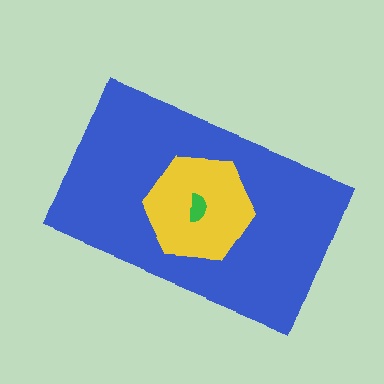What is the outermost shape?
The blue rectangle.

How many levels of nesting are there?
3.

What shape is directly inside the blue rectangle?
The yellow hexagon.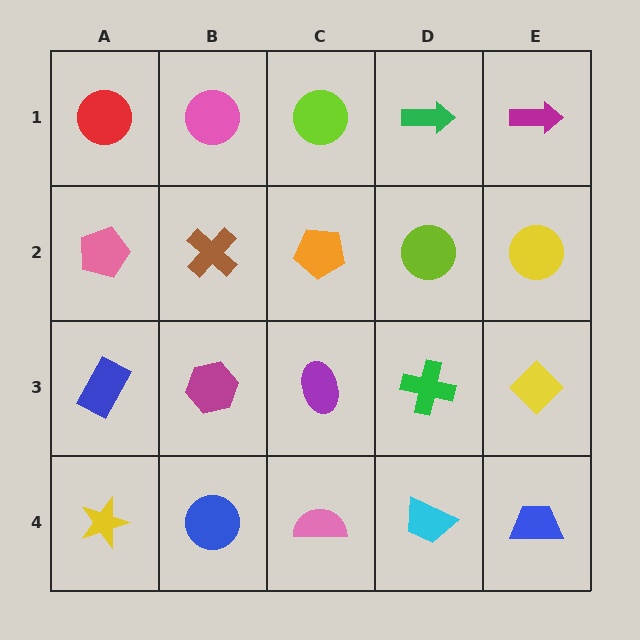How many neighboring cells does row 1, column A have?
2.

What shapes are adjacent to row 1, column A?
A pink pentagon (row 2, column A), a pink circle (row 1, column B).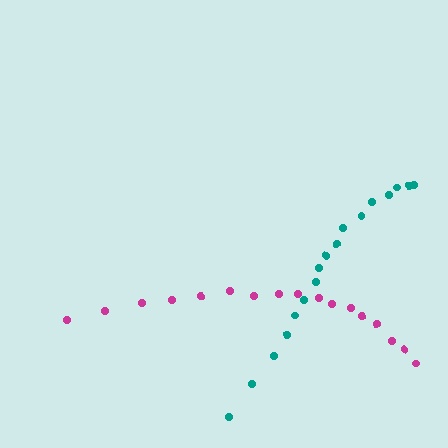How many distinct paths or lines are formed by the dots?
There are 2 distinct paths.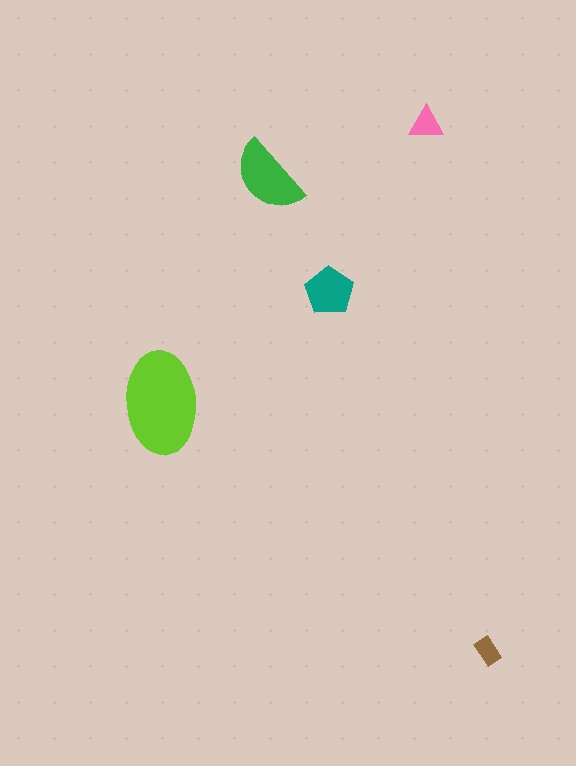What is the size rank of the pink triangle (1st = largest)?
4th.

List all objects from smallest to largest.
The brown rectangle, the pink triangle, the teal pentagon, the green semicircle, the lime ellipse.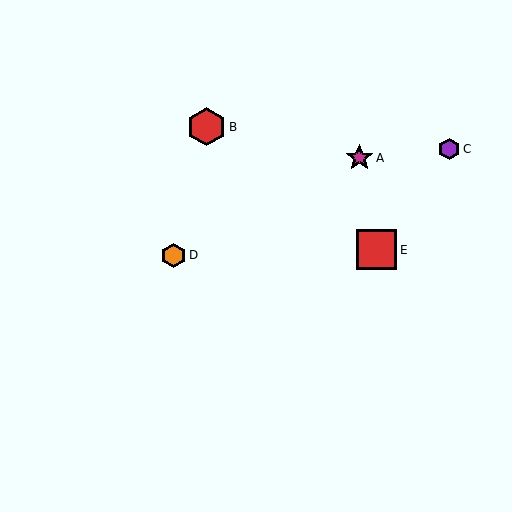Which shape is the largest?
The red square (labeled E) is the largest.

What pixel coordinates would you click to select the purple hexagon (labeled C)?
Click at (449, 149) to select the purple hexagon C.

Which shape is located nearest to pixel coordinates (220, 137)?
The red hexagon (labeled B) at (207, 127) is nearest to that location.